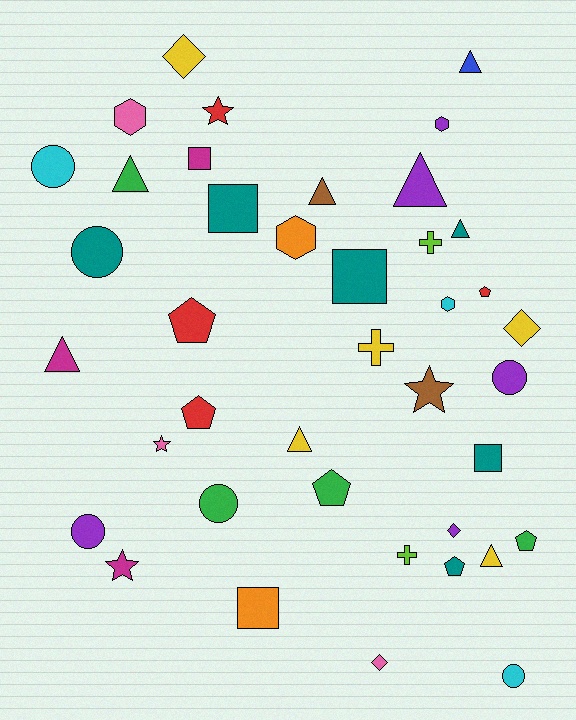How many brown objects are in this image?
There are 2 brown objects.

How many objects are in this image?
There are 40 objects.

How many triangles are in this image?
There are 8 triangles.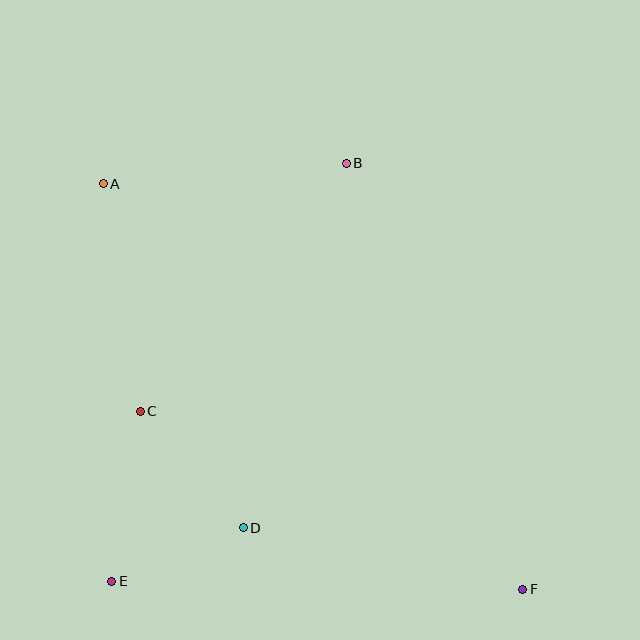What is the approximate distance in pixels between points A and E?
The distance between A and E is approximately 397 pixels.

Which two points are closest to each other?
Points D and E are closest to each other.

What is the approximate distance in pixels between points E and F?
The distance between E and F is approximately 411 pixels.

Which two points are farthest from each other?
Points A and F are farthest from each other.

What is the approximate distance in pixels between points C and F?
The distance between C and F is approximately 422 pixels.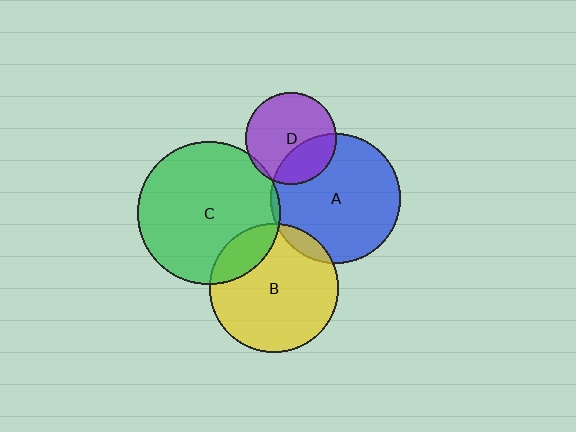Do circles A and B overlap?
Yes.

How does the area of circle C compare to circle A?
Approximately 1.2 times.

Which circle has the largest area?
Circle C (green).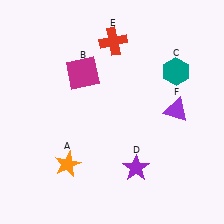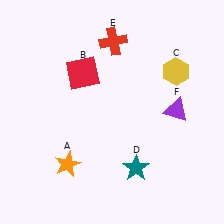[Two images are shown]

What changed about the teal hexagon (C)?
In Image 1, C is teal. In Image 2, it changed to yellow.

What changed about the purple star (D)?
In Image 1, D is purple. In Image 2, it changed to teal.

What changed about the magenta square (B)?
In Image 1, B is magenta. In Image 2, it changed to red.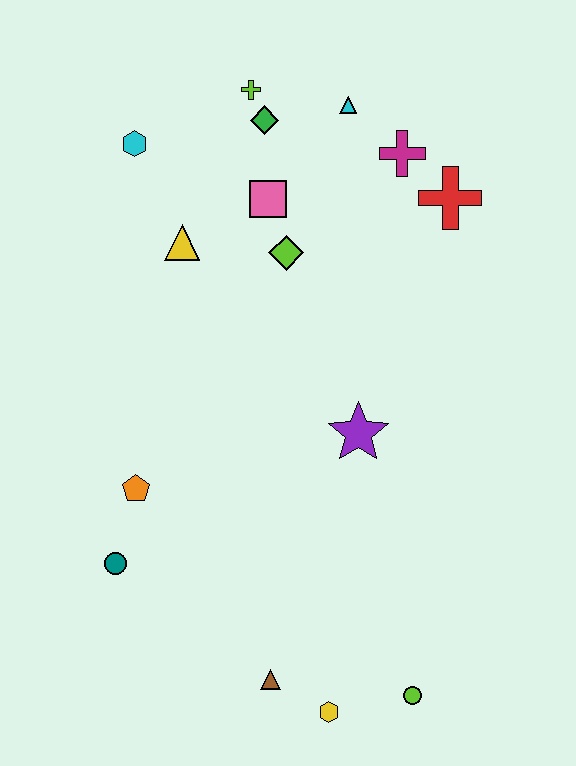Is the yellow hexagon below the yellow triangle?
Yes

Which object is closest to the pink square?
The lime diamond is closest to the pink square.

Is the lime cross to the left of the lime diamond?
Yes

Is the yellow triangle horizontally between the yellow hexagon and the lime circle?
No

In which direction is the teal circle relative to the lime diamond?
The teal circle is below the lime diamond.